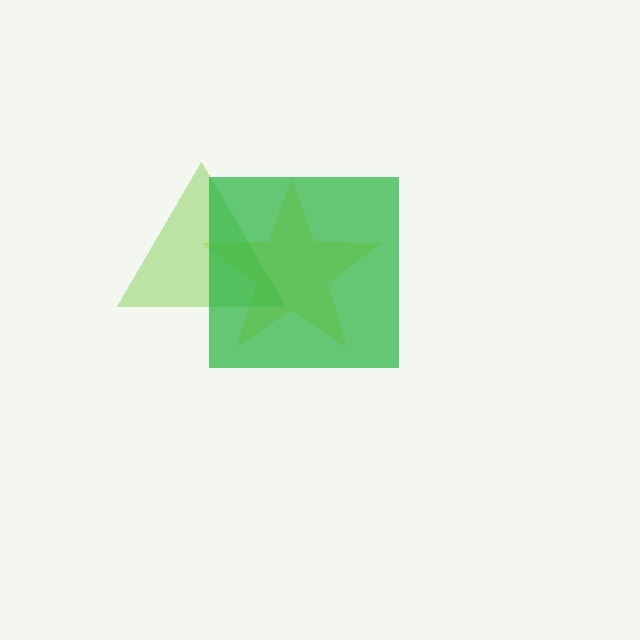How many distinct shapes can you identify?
There are 3 distinct shapes: a yellow star, a lime triangle, a green square.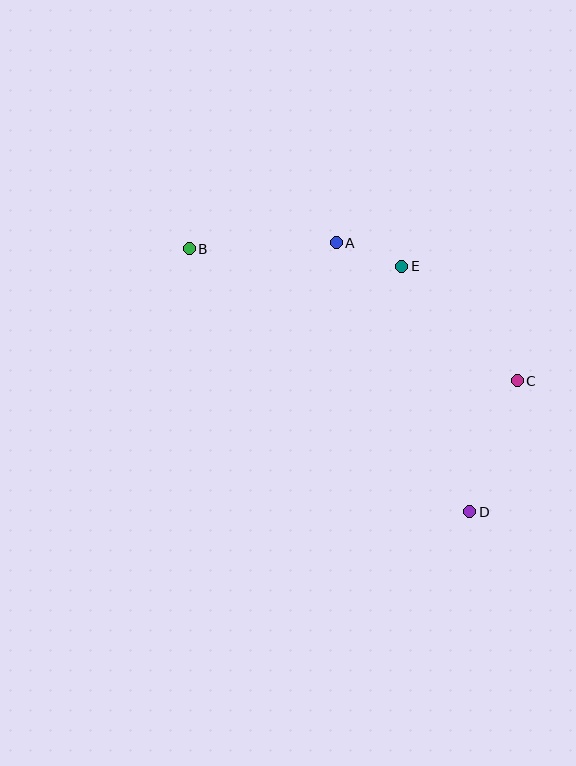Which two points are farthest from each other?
Points B and D are farthest from each other.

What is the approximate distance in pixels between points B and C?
The distance between B and C is approximately 354 pixels.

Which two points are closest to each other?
Points A and E are closest to each other.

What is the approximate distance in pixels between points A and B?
The distance between A and B is approximately 147 pixels.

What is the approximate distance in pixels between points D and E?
The distance between D and E is approximately 255 pixels.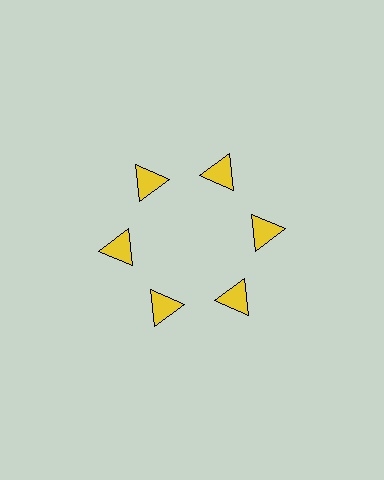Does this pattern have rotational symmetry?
Yes, this pattern has 6-fold rotational symmetry. It looks the same after rotating 60 degrees around the center.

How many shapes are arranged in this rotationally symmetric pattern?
There are 6 shapes, arranged in 6 groups of 1.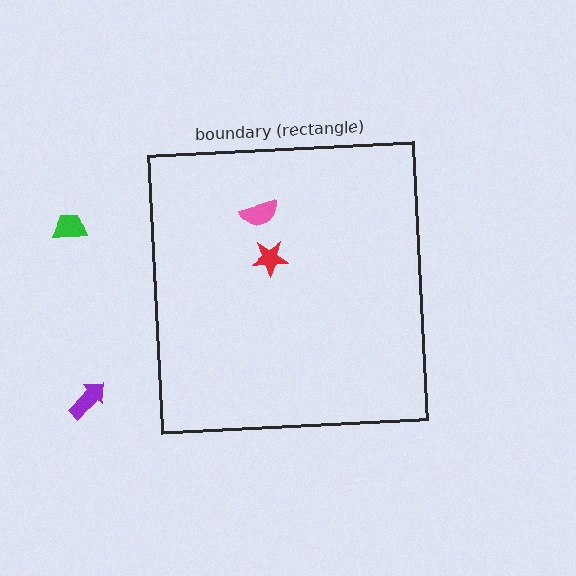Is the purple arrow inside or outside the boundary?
Outside.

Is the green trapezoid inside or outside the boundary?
Outside.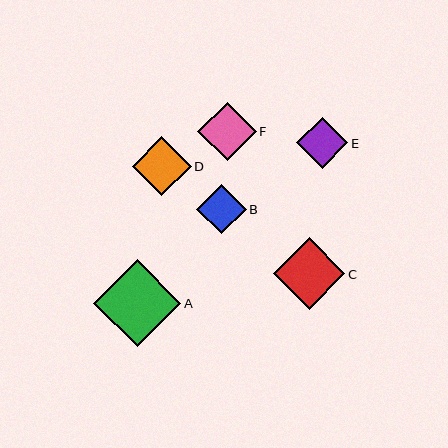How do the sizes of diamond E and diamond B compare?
Diamond E and diamond B are approximately the same size.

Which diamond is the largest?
Diamond A is the largest with a size of approximately 87 pixels.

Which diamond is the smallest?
Diamond B is the smallest with a size of approximately 50 pixels.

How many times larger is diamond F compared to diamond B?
Diamond F is approximately 1.2 times the size of diamond B.